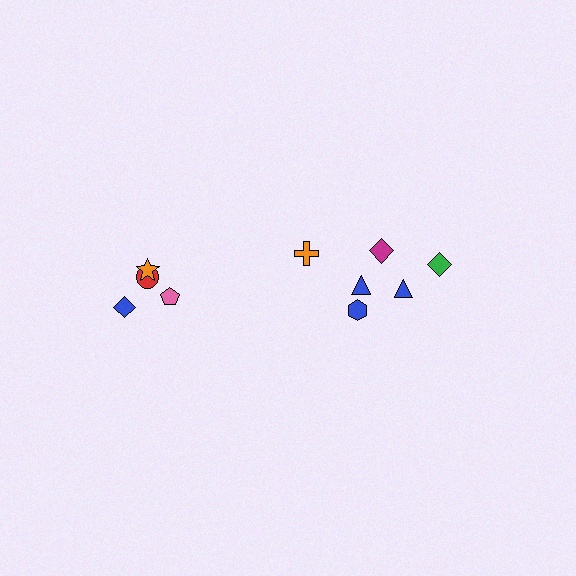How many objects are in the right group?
There are 6 objects.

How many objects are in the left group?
There are 4 objects.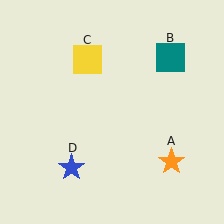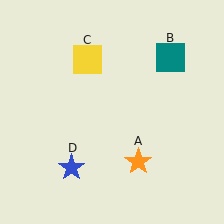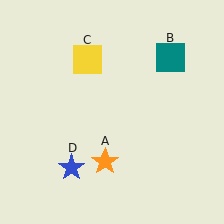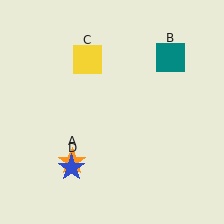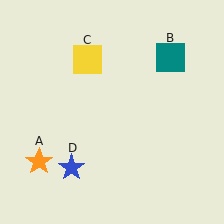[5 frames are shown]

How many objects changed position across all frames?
1 object changed position: orange star (object A).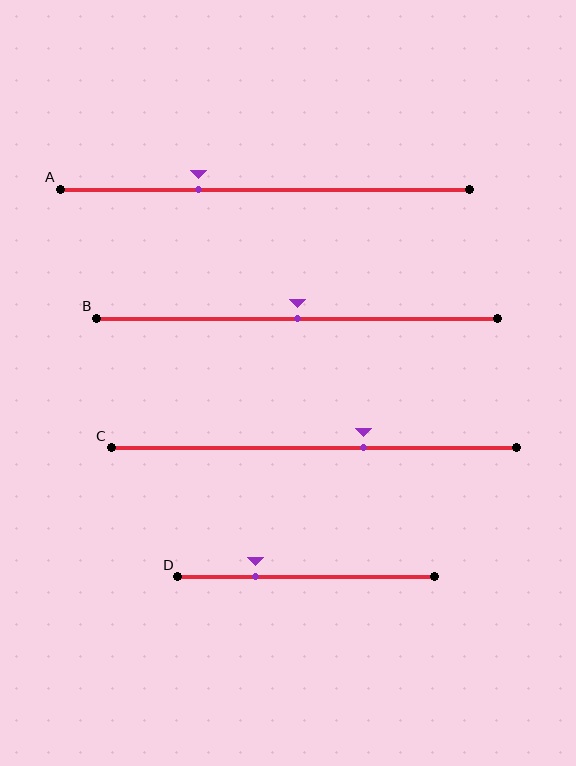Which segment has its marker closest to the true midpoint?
Segment B has its marker closest to the true midpoint.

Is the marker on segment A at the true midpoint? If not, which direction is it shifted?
No, the marker on segment A is shifted to the left by about 16% of the segment length.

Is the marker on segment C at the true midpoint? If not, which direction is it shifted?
No, the marker on segment C is shifted to the right by about 12% of the segment length.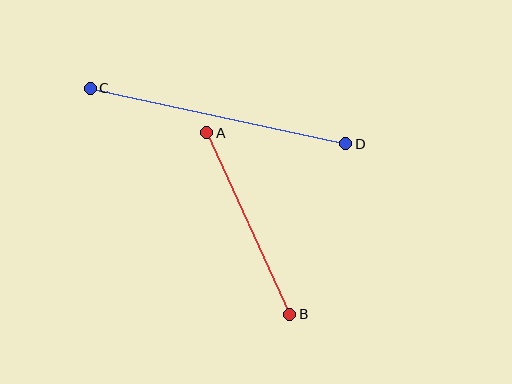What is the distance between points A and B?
The distance is approximately 199 pixels.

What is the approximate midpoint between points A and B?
The midpoint is at approximately (248, 223) pixels.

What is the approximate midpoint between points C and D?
The midpoint is at approximately (218, 116) pixels.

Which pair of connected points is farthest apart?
Points C and D are farthest apart.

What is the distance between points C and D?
The distance is approximately 262 pixels.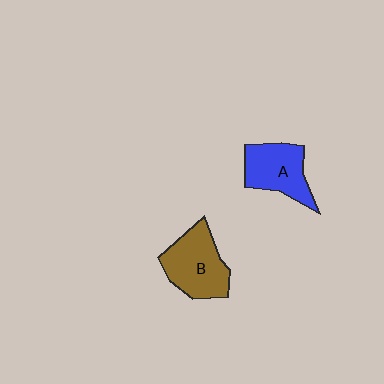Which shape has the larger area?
Shape B (brown).